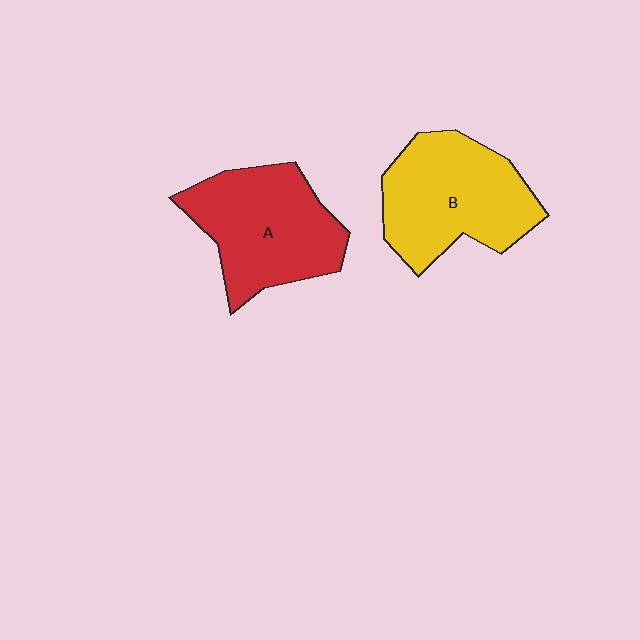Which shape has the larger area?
Shape B (yellow).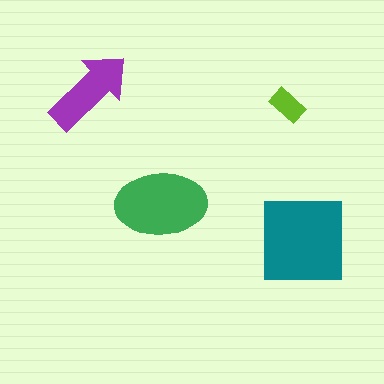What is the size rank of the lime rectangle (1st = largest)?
4th.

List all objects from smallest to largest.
The lime rectangle, the purple arrow, the green ellipse, the teal square.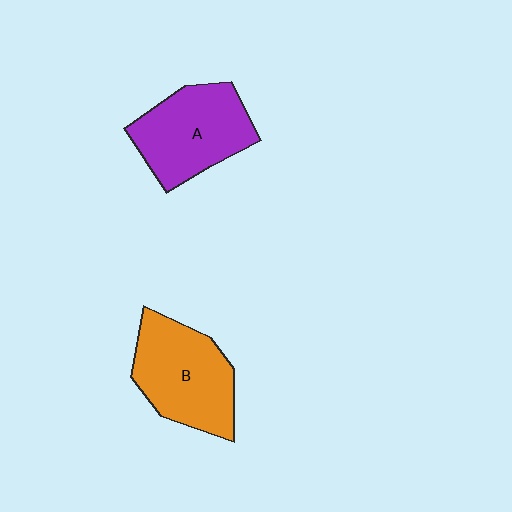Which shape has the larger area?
Shape B (orange).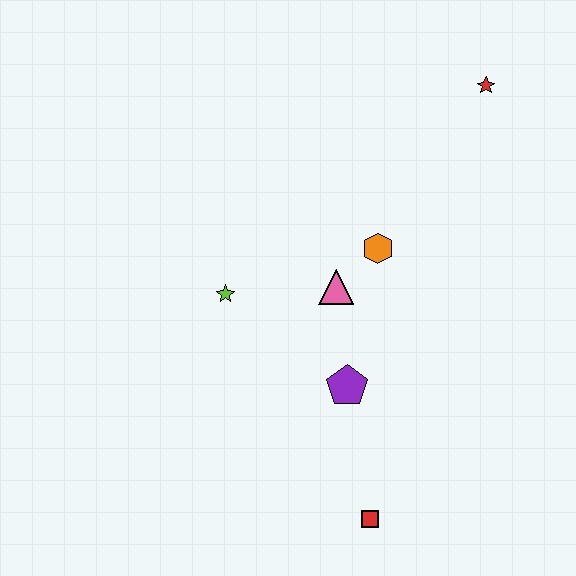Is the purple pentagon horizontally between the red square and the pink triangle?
Yes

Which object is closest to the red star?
The orange hexagon is closest to the red star.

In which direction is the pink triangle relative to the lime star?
The pink triangle is to the right of the lime star.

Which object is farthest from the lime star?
The red star is farthest from the lime star.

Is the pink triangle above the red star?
No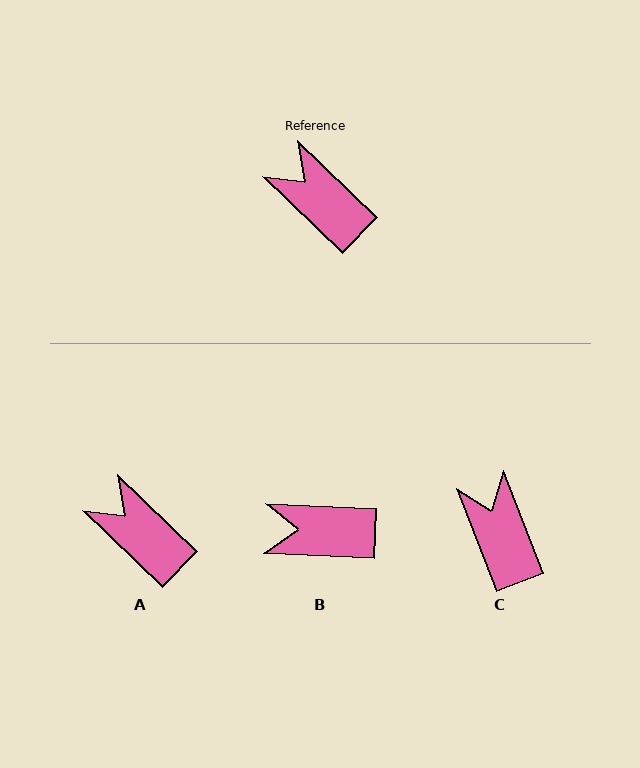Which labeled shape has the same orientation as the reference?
A.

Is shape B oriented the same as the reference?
No, it is off by about 41 degrees.